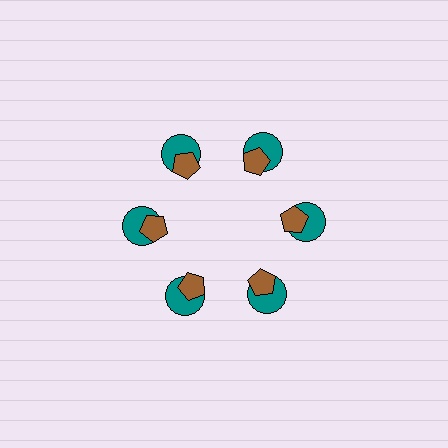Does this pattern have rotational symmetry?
Yes, this pattern has 6-fold rotational symmetry. It looks the same after rotating 60 degrees around the center.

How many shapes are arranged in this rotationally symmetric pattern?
There are 12 shapes, arranged in 6 groups of 2.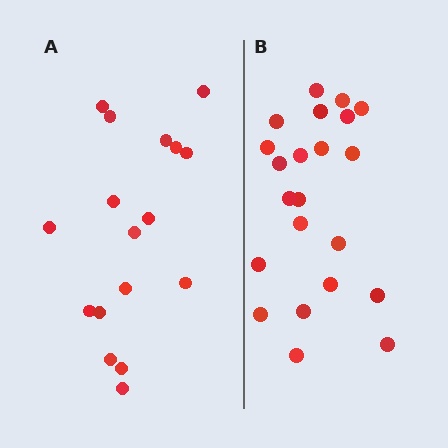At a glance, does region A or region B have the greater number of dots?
Region B (the right region) has more dots.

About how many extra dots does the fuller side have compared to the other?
Region B has about 5 more dots than region A.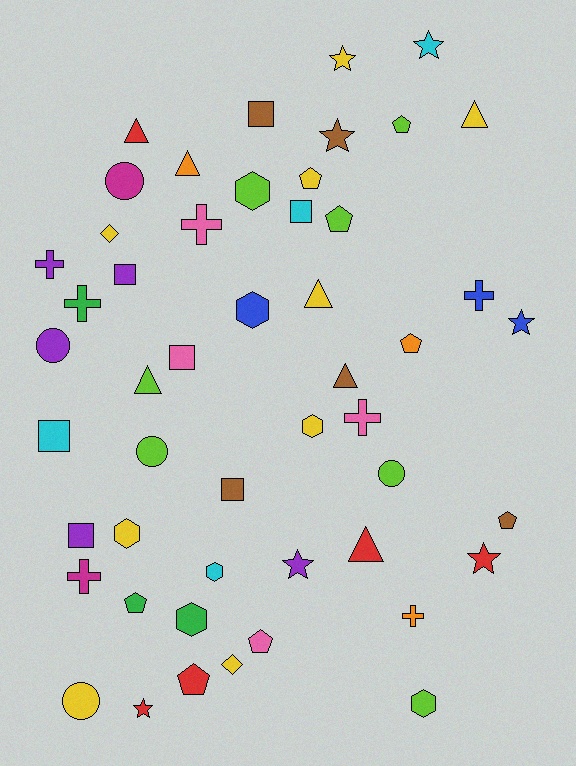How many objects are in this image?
There are 50 objects.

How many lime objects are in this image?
There are 7 lime objects.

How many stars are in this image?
There are 7 stars.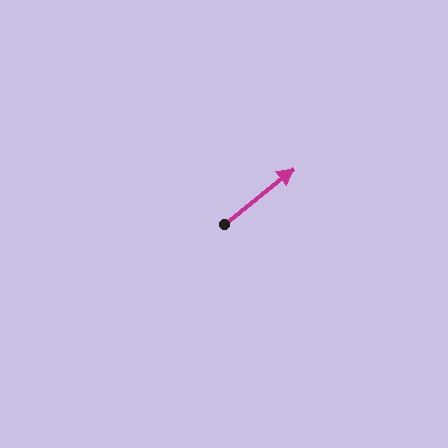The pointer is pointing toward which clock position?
Roughly 2 o'clock.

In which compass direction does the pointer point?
Northeast.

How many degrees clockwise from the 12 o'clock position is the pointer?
Approximately 51 degrees.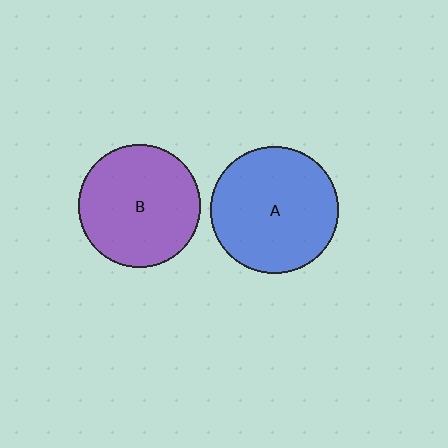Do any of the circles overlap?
No, none of the circles overlap.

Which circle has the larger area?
Circle A (blue).